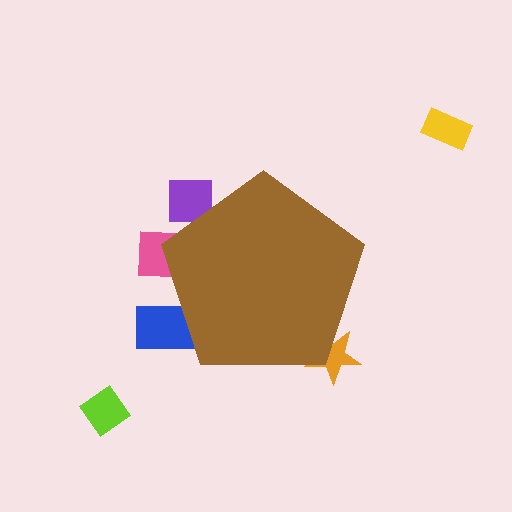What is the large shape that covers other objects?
A brown pentagon.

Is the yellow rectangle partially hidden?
No, the yellow rectangle is fully visible.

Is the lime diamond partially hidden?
No, the lime diamond is fully visible.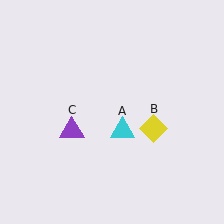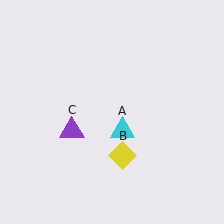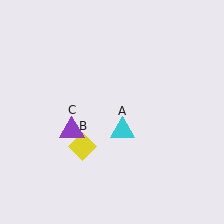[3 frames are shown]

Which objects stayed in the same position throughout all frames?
Cyan triangle (object A) and purple triangle (object C) remained stationary.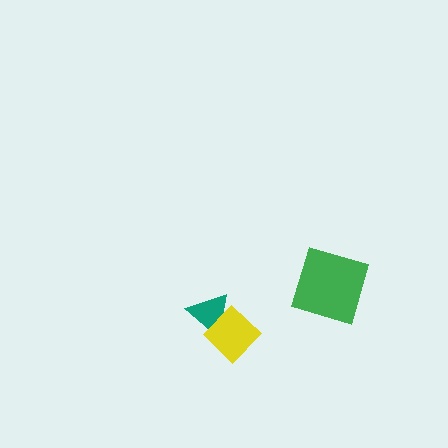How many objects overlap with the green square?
0 objects overlap with the green square.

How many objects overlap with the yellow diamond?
1 object overlaps with the yellow diamond.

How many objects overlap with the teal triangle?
1 object overlaps with the teal triangle.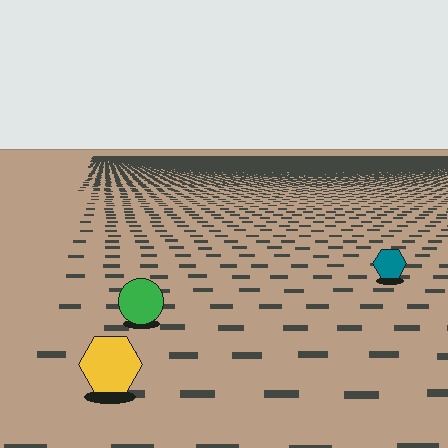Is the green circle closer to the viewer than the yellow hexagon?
No. The yellow hexagon is closer — you can tell from the texture gradient: the ground texture is coarser near it.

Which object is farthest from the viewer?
The teal hexagon is farthest from the viewer. It appears smaller and the ground texture around it is denser.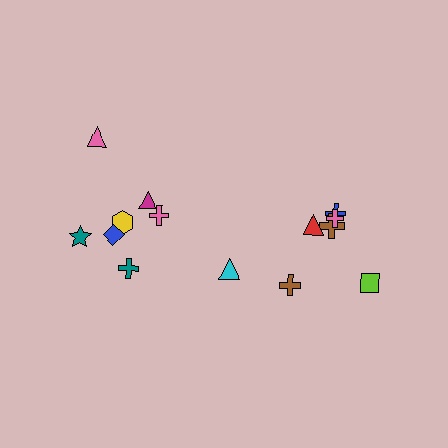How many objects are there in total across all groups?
There are 14 objects.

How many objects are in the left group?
There are 8 objects.